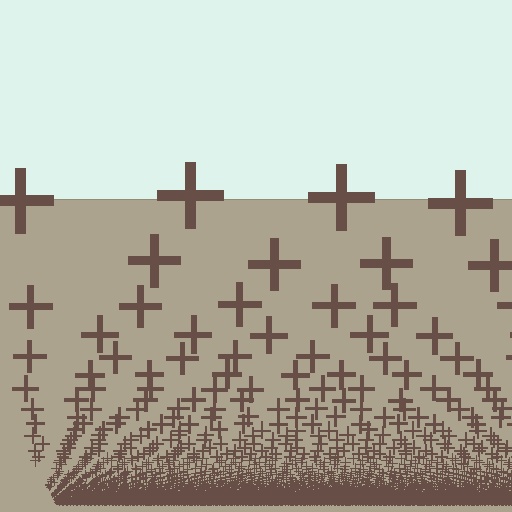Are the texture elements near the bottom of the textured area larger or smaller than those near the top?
Smaller. The gradient is inverted — elements near the bottom are smaller and denser.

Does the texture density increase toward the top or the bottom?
Density increases toward the bottom.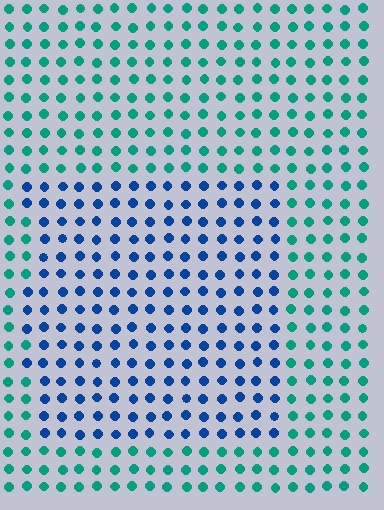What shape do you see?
I see a rectangle.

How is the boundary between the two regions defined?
The boundary is defined purely by a slight shift in hue (about 47 degrees). Spacing, size, and orientation are identical on both sides.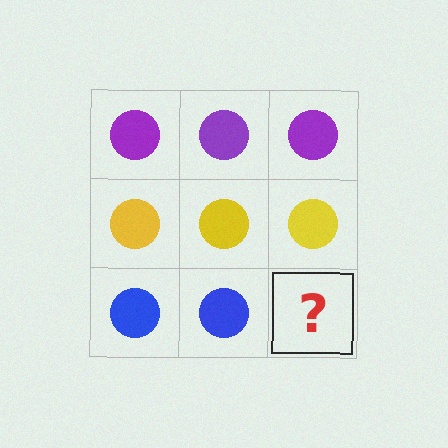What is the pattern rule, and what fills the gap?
The rule is that each row has a consistent color. The gap should be filled with a blue circle.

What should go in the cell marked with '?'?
The missing cell should contain a blue circle.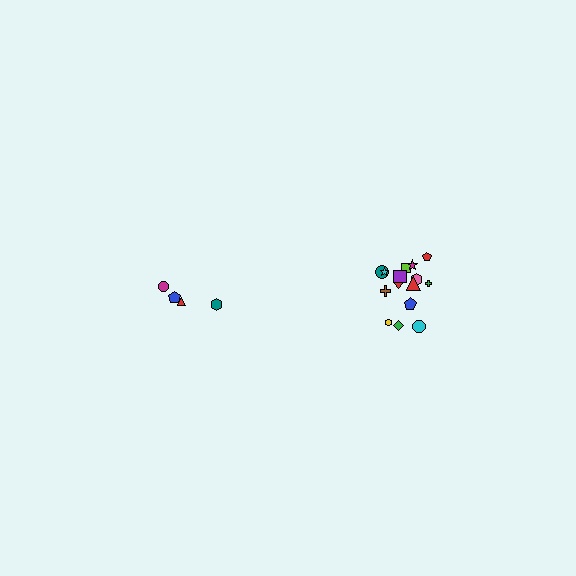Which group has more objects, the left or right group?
The right group.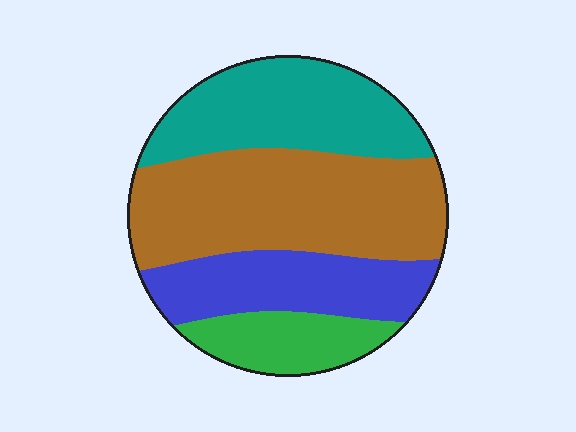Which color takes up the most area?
Brown, at roughly 40%.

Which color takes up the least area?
Green, at roughly 15%.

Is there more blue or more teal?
Teal.